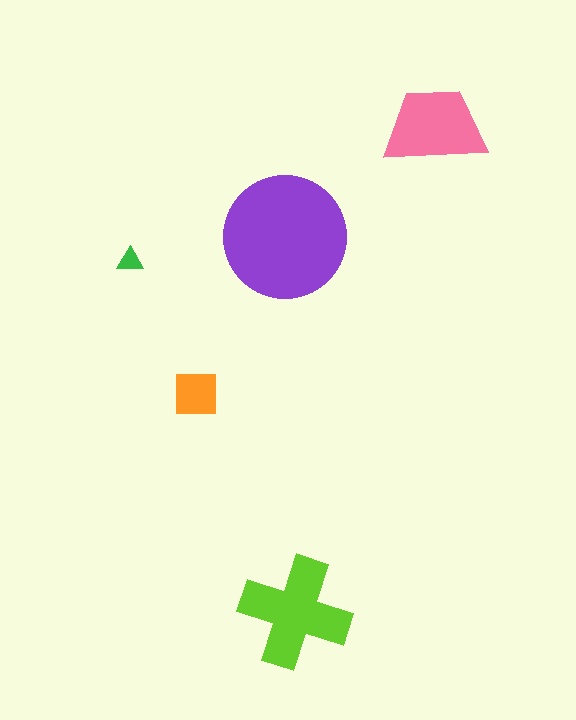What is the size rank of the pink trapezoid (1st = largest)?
3rd.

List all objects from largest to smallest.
The purple circle, the lime cross, the pink trapezoid, the orange square, the green triangle.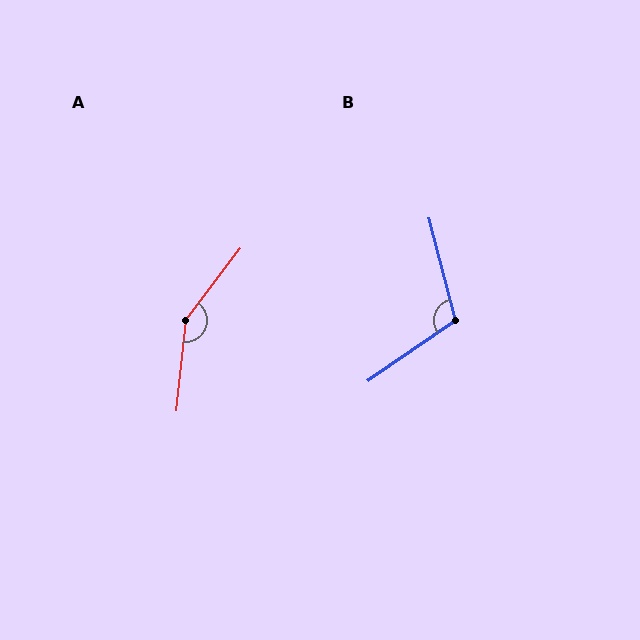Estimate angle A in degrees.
Approximately 149 degrees.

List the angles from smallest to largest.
B (110°), A (149°).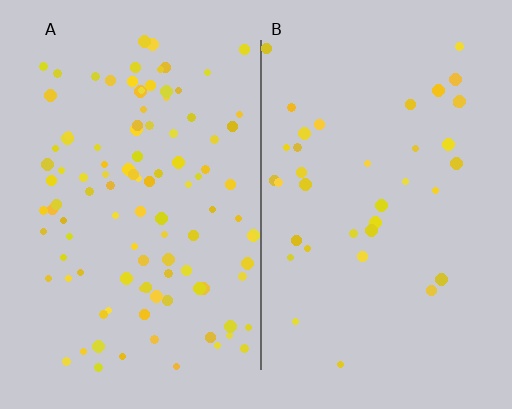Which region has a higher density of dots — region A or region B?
A (the left).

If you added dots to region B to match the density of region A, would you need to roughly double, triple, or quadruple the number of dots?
Approximately triple.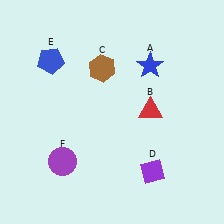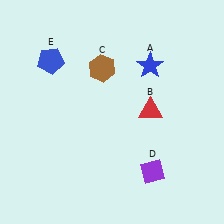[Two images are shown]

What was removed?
The purple circle (F) was removed in Image 2.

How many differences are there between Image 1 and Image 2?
There is 1 difference between the two images.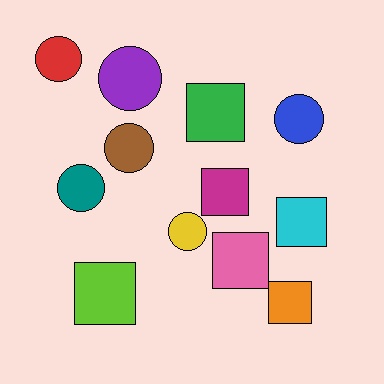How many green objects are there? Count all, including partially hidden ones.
There is 1 green object.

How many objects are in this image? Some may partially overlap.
There are 12 objects.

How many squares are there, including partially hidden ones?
There are 6 squares.